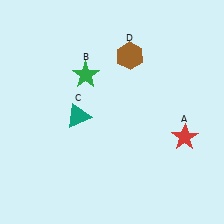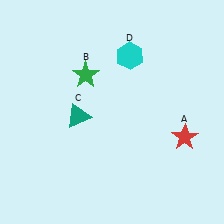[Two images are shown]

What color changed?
The hexagon (D) changed from brown in Image 1 to cyan in Image 2.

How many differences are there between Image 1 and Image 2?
There is 1 difference between the two images.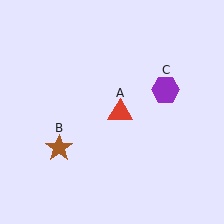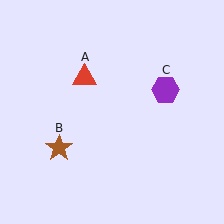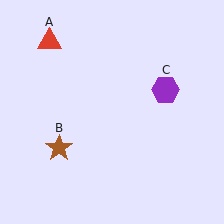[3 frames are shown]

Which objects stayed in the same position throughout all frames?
Brown star (object B) and purple hexagon (object C) remained stationary.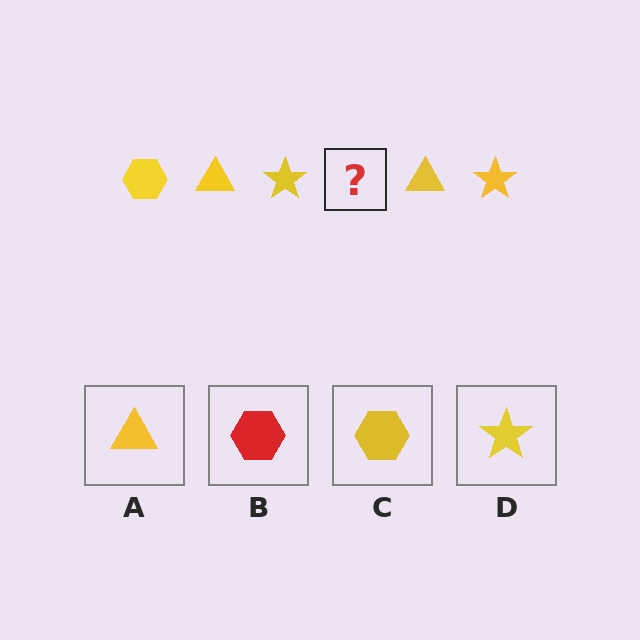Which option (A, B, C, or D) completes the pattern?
C.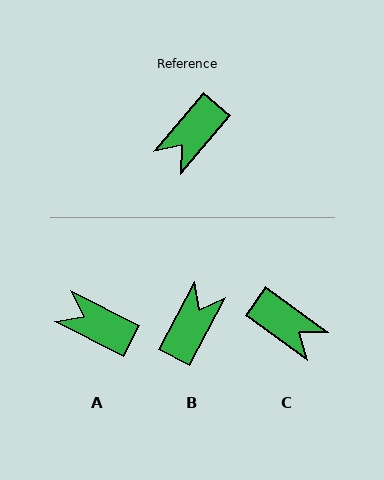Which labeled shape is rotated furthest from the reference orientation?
B, about 168 degrees away.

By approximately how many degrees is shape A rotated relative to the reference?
Approximately 77 degrees clockwise.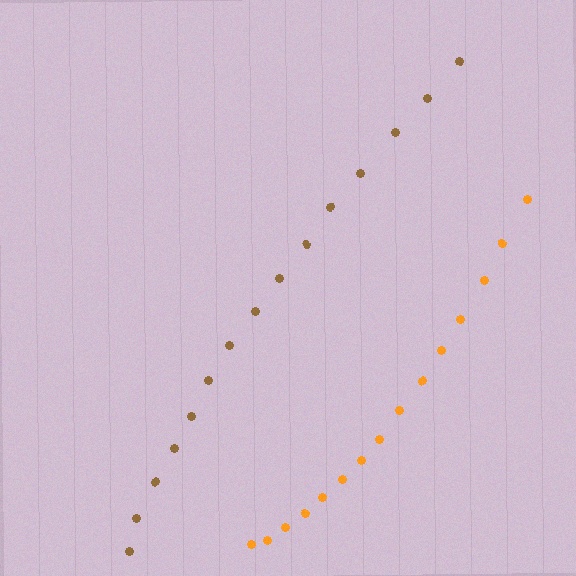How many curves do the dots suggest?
There are 2 distinct paths.